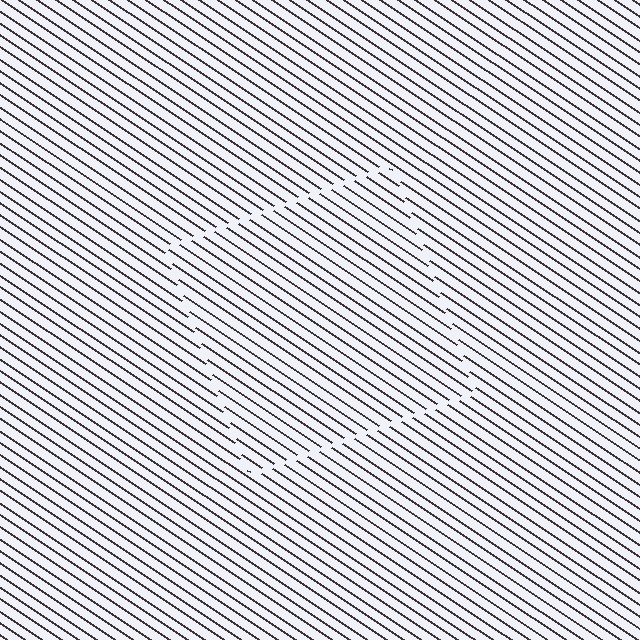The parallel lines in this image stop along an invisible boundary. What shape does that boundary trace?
An illusory square. The interior of the shape contains the same grating, shifted by half a period — the contour is defined by the phase discontinuity where line-ends from the inner and outer gratings abut.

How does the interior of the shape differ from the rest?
The interior of the shape contains the same grating, shifted by half a period — the contour is defined by the phase discontinuity where line-ends from the inner and outer gratings abut.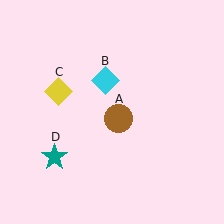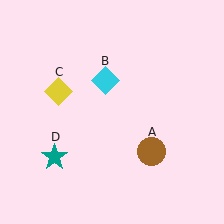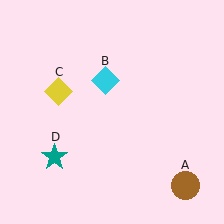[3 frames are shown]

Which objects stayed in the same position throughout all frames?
Cyan diamond (object B) and yellow diamond (object C) and teal star (object D) remained stationary.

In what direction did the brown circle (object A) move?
The brown circle (object A) moved down and to the right.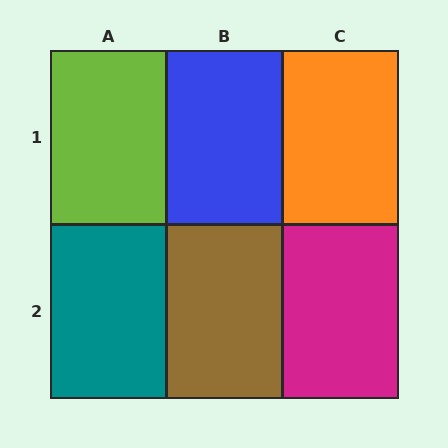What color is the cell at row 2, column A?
Teal.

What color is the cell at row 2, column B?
Brown.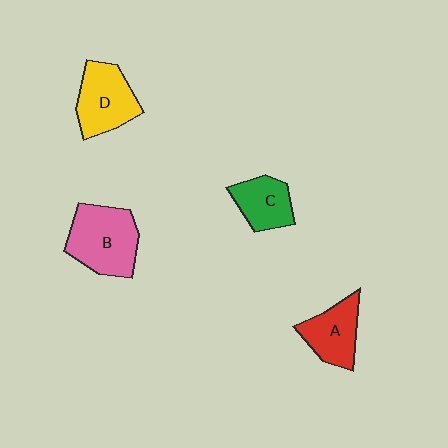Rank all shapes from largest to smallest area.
From largest to smallest: B (pink), D (yellow), A (red), C (green).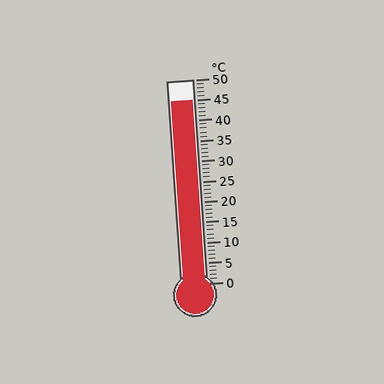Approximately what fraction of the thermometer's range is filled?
The thermometer is filled to approximately 90% of its range.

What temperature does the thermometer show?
The thermometer shows approximately 45°C.